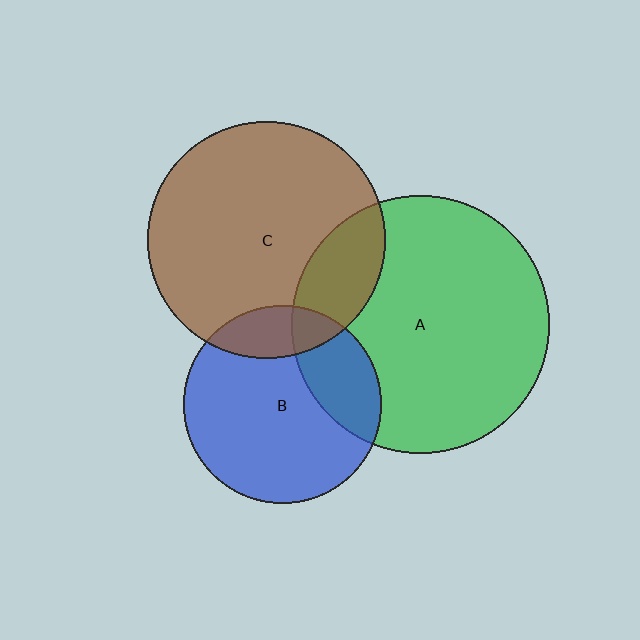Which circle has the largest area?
Circle A (green).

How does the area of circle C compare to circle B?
Approximately 1.4 times.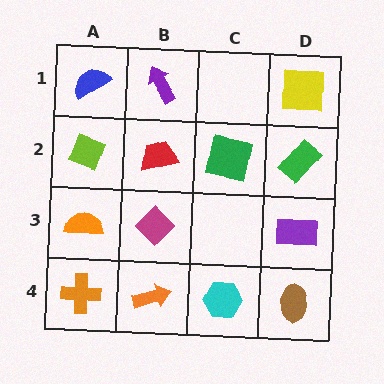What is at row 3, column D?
A purple rectangle.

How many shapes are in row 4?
4 shapes.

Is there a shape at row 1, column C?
No, that cell is empty.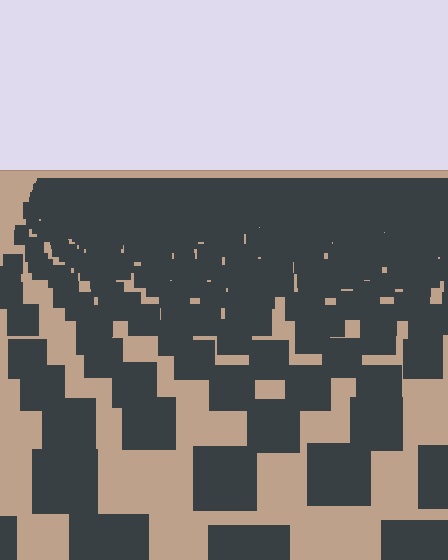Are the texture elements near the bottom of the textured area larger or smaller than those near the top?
Larger. Near the bottom, elements are closer to the viewer and appear at a bigger on-screen size.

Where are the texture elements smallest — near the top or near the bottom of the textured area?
Near the top.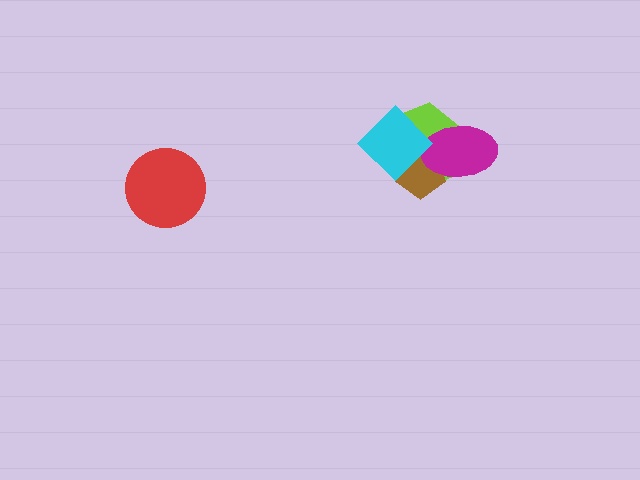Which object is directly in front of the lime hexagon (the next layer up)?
The brown pentagon is directly in front of the lime hexagon.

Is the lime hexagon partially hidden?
Yes, it is partially covered by another shape.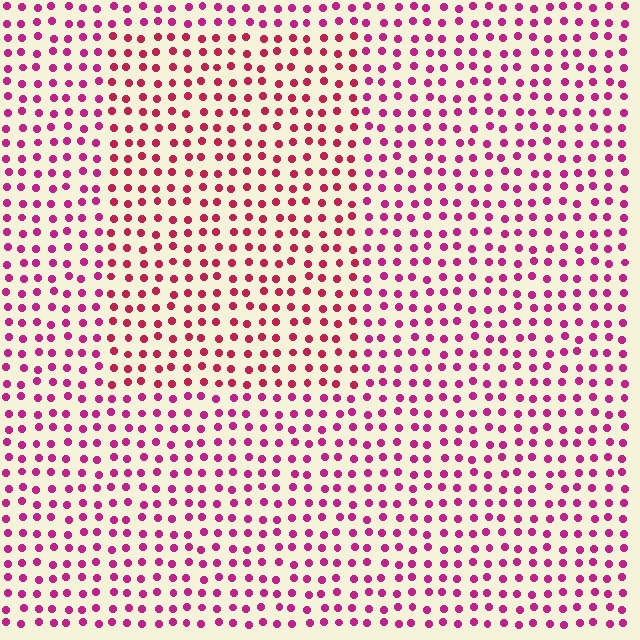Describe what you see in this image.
The image is filled with small magenta elements in a uniform arrangement. A rectangle-shaped region is visible where the elements are tinted to a slightly different hue, forming a subtle color boundary.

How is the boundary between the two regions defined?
The boundary is defined purely by a slight shift in hue (about 23 degrees). Spacing, size, and orientation are identical on both sides.